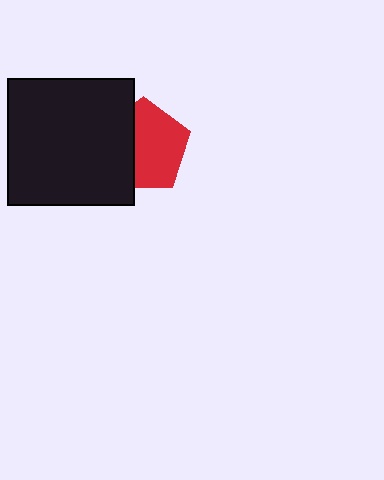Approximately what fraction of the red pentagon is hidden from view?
Roughly 39% of the red pentagon is hidden behind the black square.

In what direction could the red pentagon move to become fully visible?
The red pentagon could move right. That would shift it out from behind the black square entirely.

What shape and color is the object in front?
The object in front is a black square.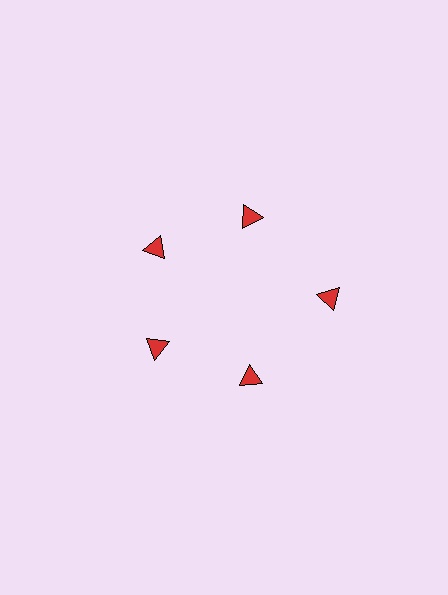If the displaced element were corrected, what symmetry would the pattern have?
It would have 5-fold rotational symmetry — the pattern would map onto itself every 72 degrees.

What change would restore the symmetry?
The symmetry would be restored by moving it inward, back onto the ring so that all 5 triangles sit at equal angles and equal distance from the center.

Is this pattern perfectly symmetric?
No. The 5 red triangles are arranged in a ring, but one element near the 3 o'clock position is pushed outward from the center, breaking the 5-fold rotational symmetry.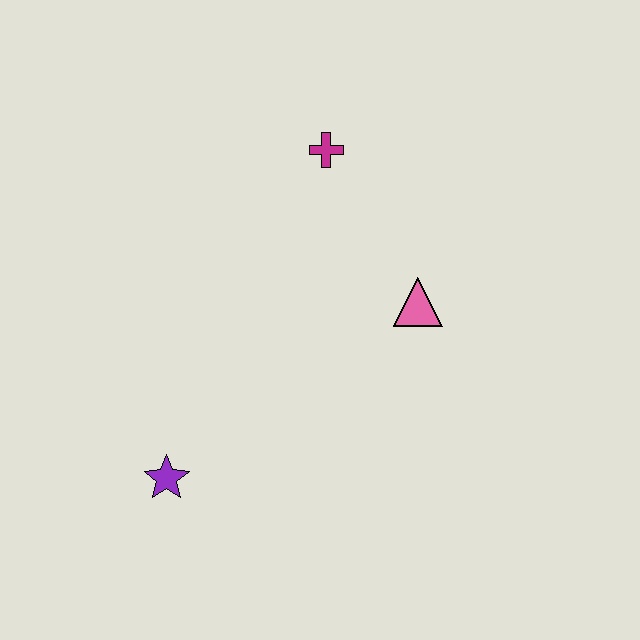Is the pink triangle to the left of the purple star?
No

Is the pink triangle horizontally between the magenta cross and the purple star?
No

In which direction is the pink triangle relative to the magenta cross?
The pink triangle is below the magenta cross.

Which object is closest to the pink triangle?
The magenta cross is closest to the pink triangle.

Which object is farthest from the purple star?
The magenta cross is farthest from the purple star.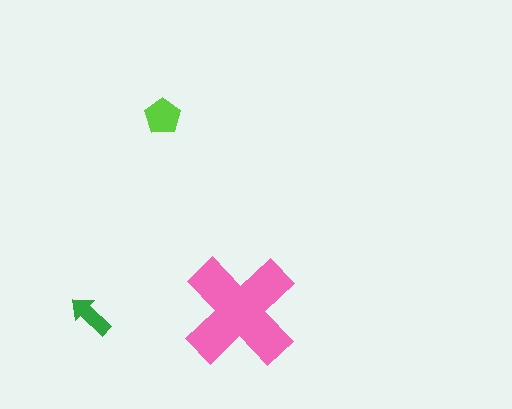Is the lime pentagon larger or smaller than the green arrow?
Larger.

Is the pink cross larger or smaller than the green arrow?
Larger.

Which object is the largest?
The pink cross.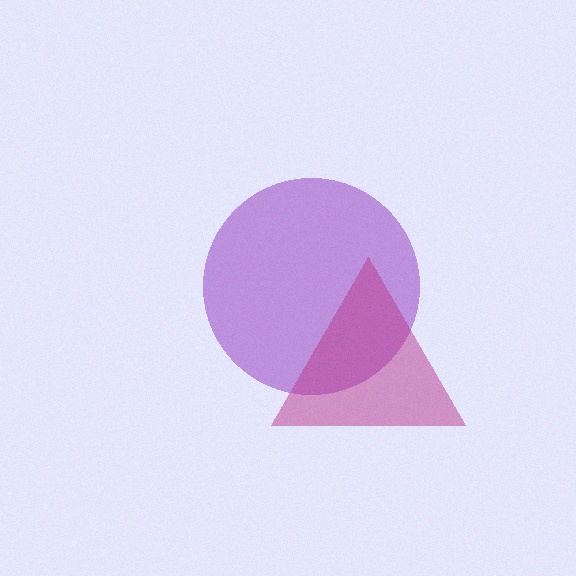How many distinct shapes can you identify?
There are 2 distinct shapes: a purple circle, a magenta triangle.